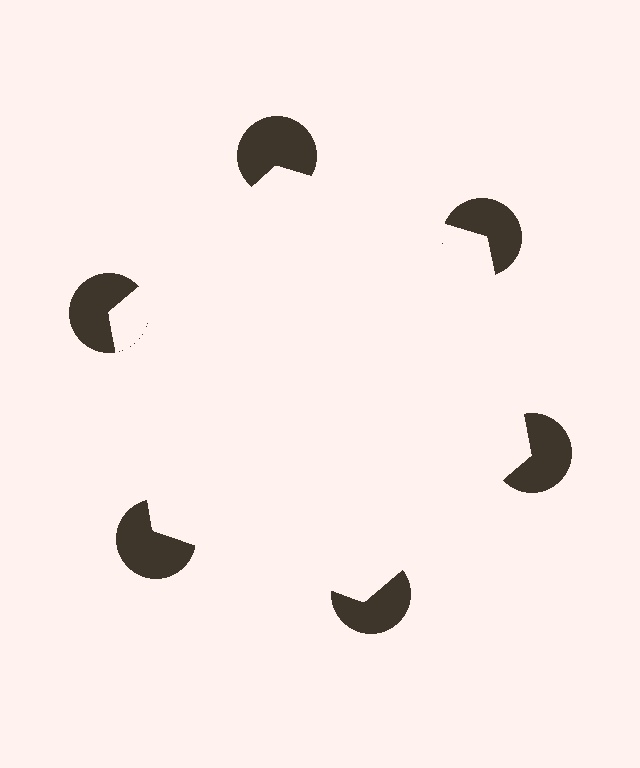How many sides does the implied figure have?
6 sides.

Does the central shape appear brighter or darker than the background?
It typically appears slightly brighter than the background, even though no actual brightness change is drawn.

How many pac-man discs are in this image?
There are 6 — one at each vertex of the illusory hexagon.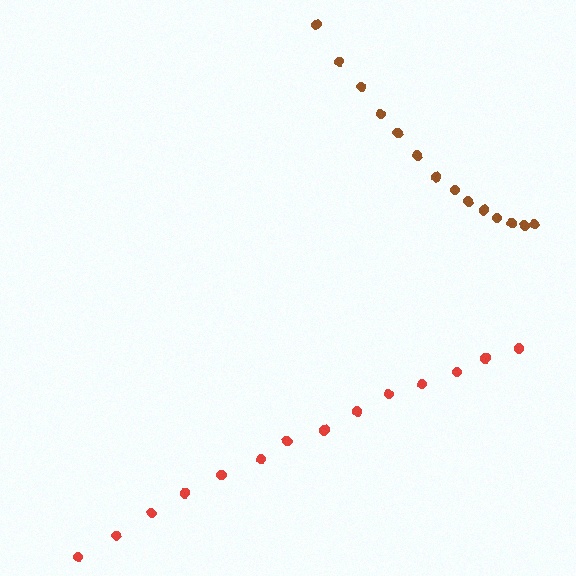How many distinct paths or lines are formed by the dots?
There are 2 distinct paths.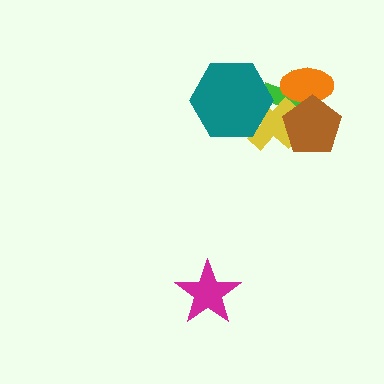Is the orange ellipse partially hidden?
Yes, it is partially covered by another shape.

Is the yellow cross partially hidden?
Yes, it is partially covered by another shape.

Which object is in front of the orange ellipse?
The brown pentagon is in front of the orange ellipse.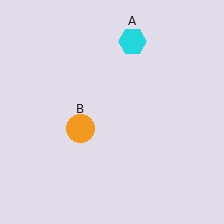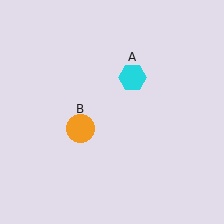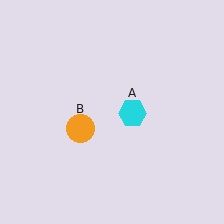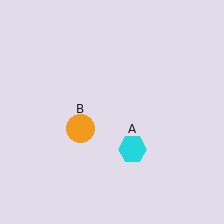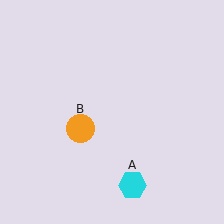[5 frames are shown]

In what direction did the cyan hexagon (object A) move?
The cyan hexagon (object A) moved down.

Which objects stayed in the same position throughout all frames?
Orange circle (object B) remained stationary.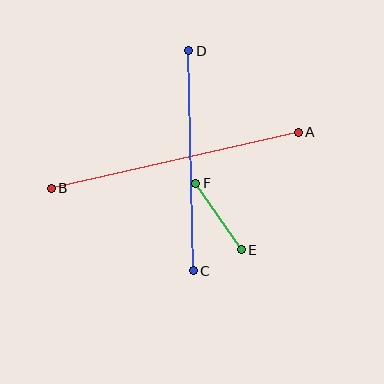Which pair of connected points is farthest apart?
Points A and B are farthest apart.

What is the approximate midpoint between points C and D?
The midpoint is at approximately (191, 161) pixels.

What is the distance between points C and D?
The distance is approximately 220 pixels.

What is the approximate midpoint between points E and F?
The midpoint is at approximately (219, 217) pixels.